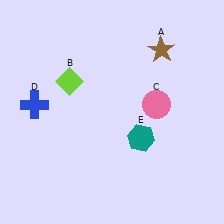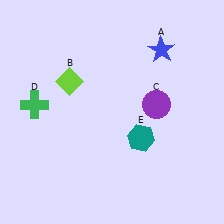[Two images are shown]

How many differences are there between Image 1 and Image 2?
There are 3 differences between the two images.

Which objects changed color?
A changed from brown to blue. C changed from pink to purple. D changed from blue to green.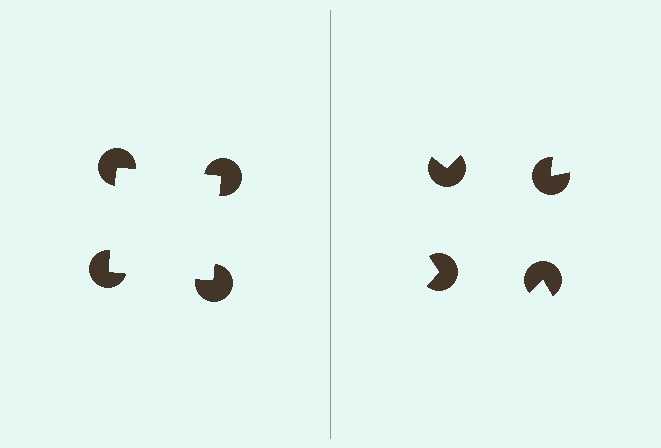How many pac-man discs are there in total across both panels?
8 — 4 on each side.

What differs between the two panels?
The pac-man discs are positioned identically on both sides; only the wedge orientations differ. On the left they align to a square; on the right they are misaligned.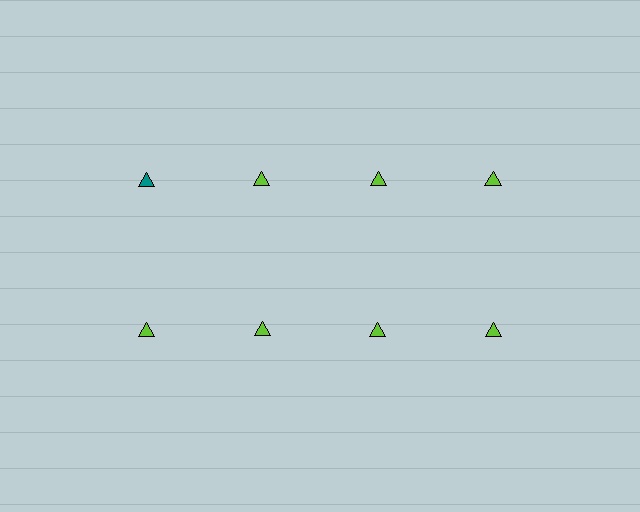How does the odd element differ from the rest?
It has a different color: teal instead of lime.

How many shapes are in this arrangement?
There are 8 shapes arranged in a grid pattern.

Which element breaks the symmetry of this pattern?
The teal triangle in the top row, leftmost column breaks the symmetry. All other shapes are lime triangles.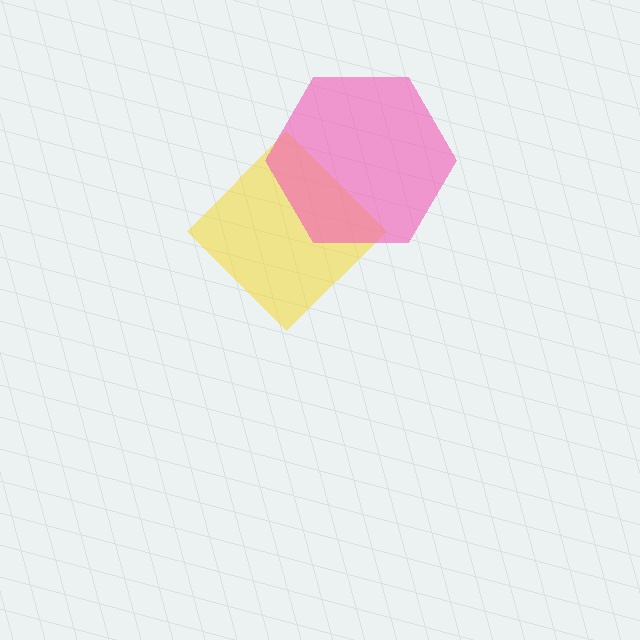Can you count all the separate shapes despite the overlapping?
Yes, there are 2 separate shapes.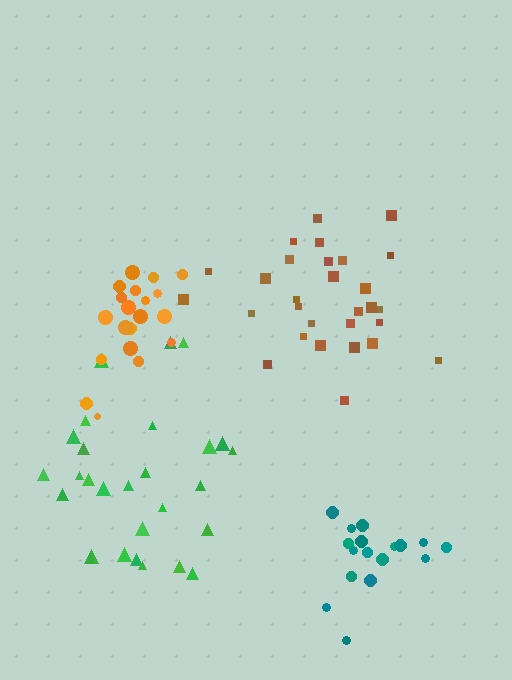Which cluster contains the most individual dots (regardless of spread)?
Brown (29).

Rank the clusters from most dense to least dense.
orange, brown, teal, green.